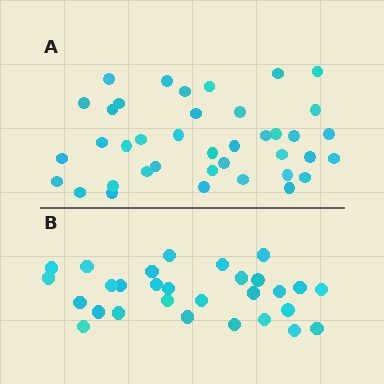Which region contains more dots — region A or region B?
Region A (the top region) has more dots.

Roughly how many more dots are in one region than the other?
Region A has roughly 10 or so more dots than region B.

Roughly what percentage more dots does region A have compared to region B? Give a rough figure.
About 35% more.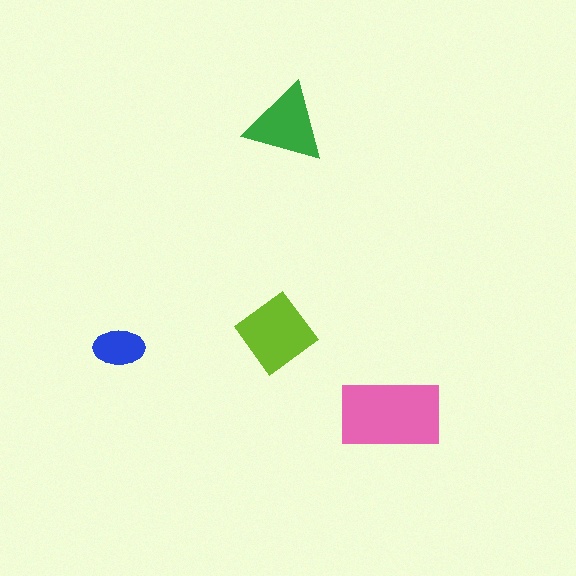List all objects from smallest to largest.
The blue ellipse, the green triangle, the lime diamond, the pink rectangle.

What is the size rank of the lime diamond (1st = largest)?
2nd.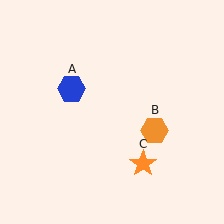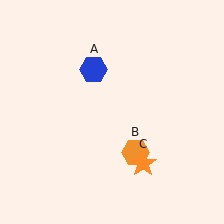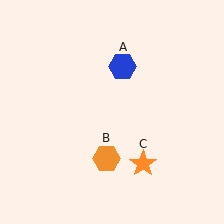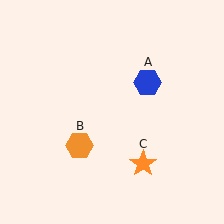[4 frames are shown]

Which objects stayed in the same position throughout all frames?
Orange star (object C) remained stationary.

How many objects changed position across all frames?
2 objects changed position: blue hexagon (object A), orange hexagon (object B).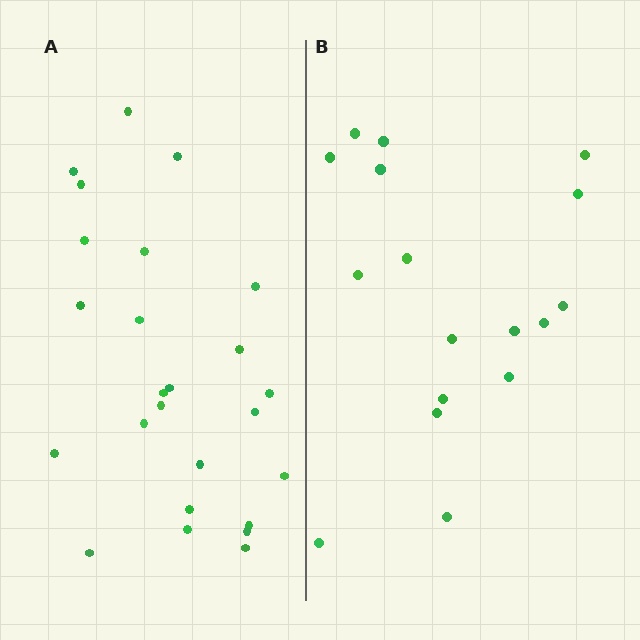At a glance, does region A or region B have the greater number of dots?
Region A (the left region) has more dots.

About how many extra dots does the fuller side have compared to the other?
Region A has roughly 8 or so more dots than region B.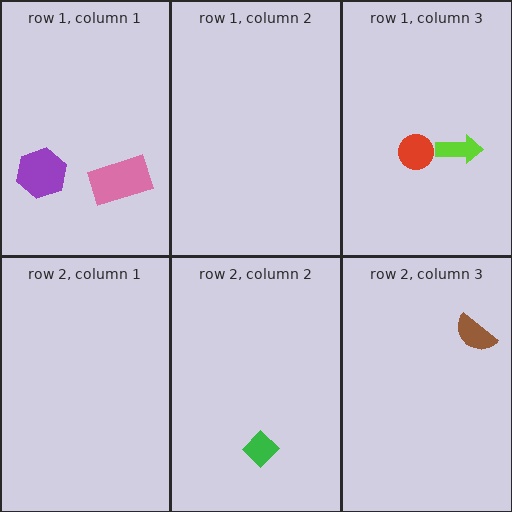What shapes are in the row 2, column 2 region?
The green diamond.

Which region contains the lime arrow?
The row 1, column 3 region.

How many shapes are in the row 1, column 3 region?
2.